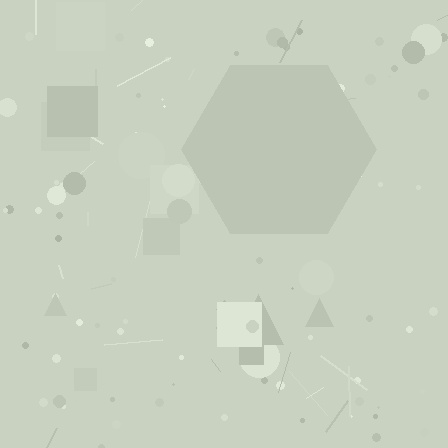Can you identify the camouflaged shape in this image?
The camouflaged shape is a hexagon.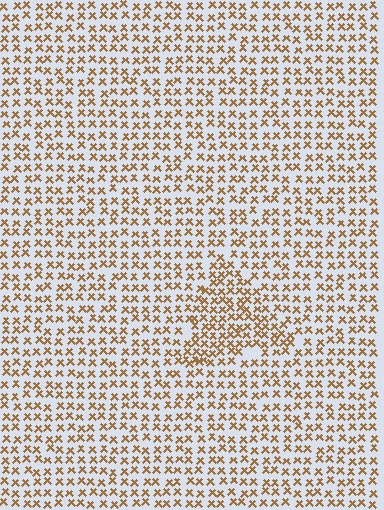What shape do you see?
I see a triangle.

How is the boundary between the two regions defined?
The boundary is defined by a change in element density (approximately 1.5x ratio). All elements are the same color, size, and shape.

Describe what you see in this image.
The image contains small brown elements arranged at two different densities. A triangle-shaped region is visible where the elements are more densely packed than the surrounding area.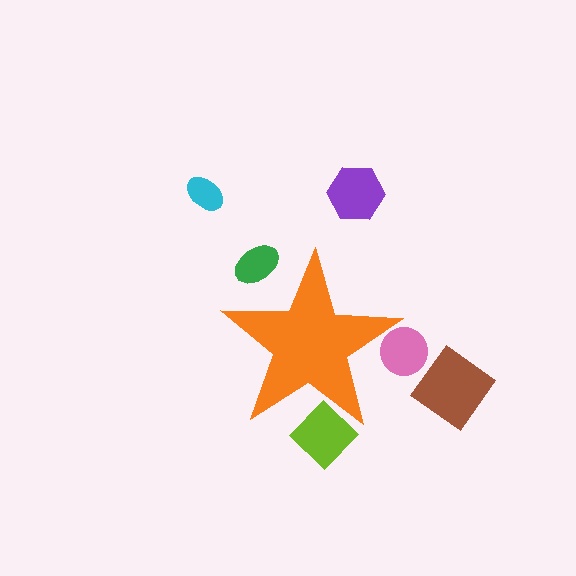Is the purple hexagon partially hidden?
No, the purple hexagon is fully visible.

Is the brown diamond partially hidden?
No, the brown diamond is fully visible.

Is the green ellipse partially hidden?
Yes, the green ellipse is partially hidden behind the orange star.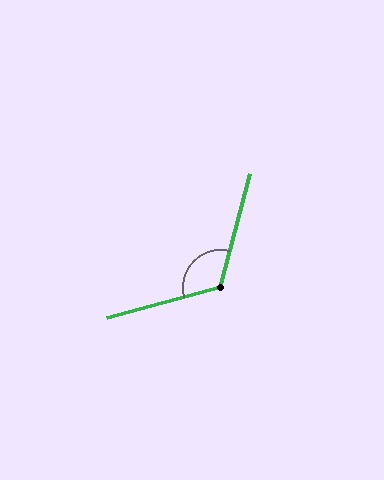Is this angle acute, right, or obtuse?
It is obtuse.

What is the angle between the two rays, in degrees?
Approximately 119 degrees.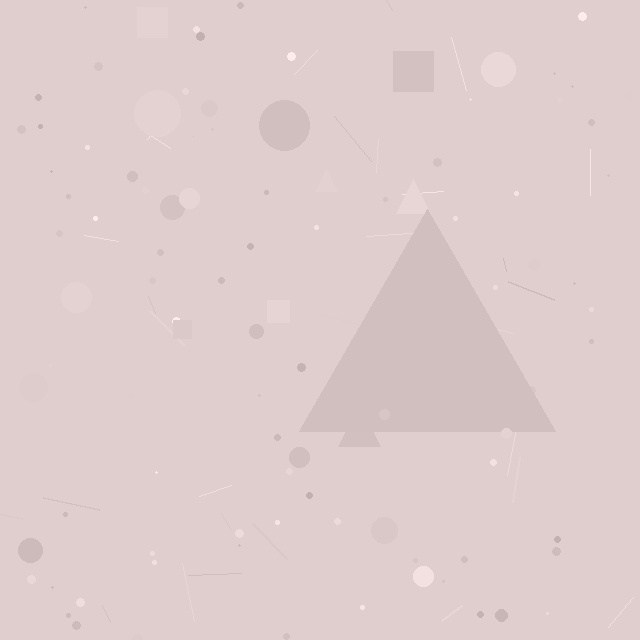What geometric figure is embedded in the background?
A triangle is embedded in the background.